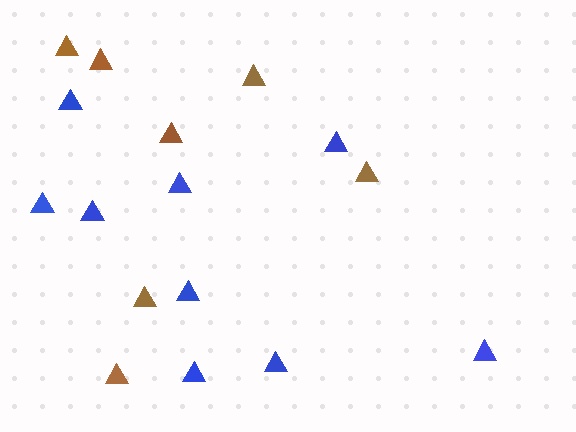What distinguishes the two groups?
There are 2 groups: one group of brown triangles (7) and one group of blue triangles (9).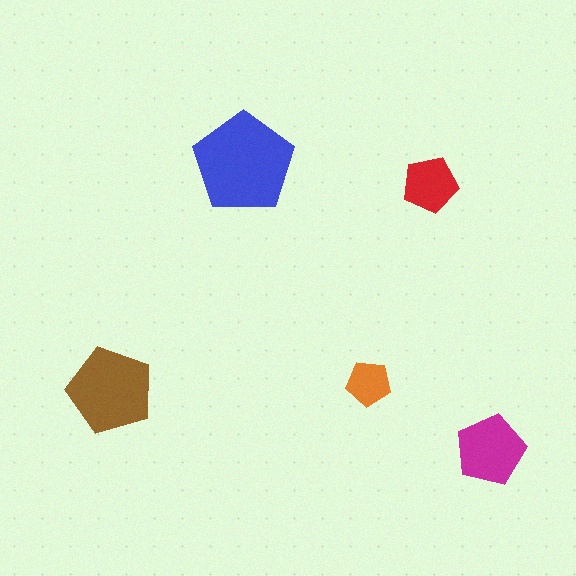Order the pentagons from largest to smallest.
the blue one, the brown one, the magenta one, the red one, the orange one.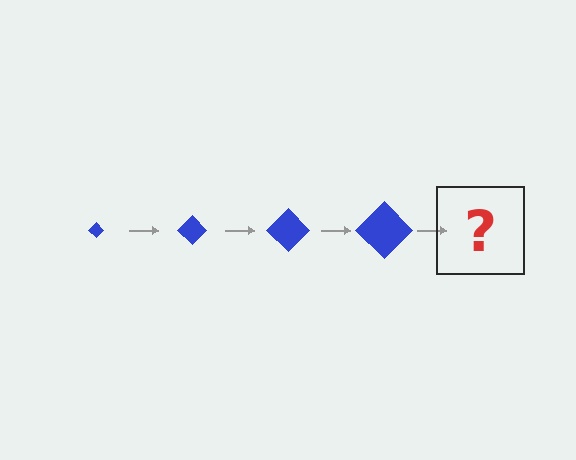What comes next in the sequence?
The next element should be a blue diamond, larger than the previous one.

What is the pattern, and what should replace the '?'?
The pattern is that the diamond gets progressively larger each step. The '?' should be a blue diamond, larger than the previous one.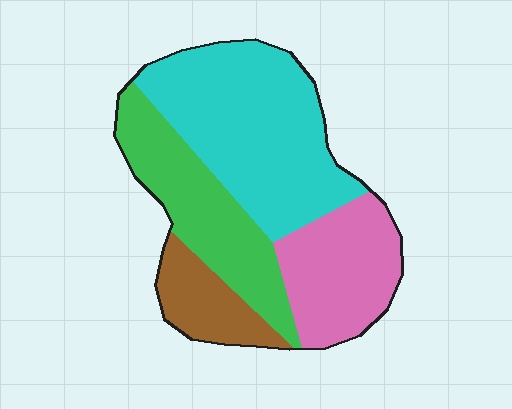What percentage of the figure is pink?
Pink covers around 20% of the figure.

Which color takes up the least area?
Brown, at roughly 10%.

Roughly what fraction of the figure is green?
Green covers about 25% of the figure.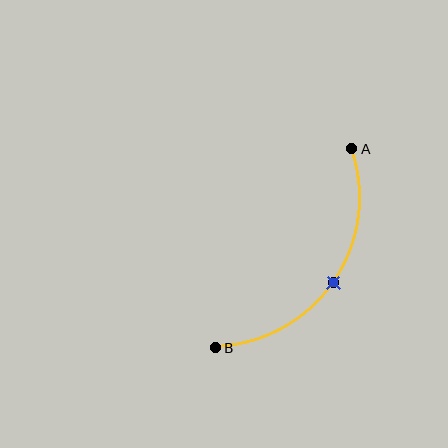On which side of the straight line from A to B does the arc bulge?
The arc bulges below and to the right of the straight line connecting A and B.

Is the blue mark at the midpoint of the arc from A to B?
Yes. The blue mark lies on the arc at equal arc-length from both A and B — it is the arc midpoint.